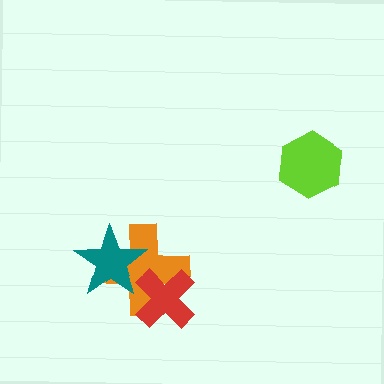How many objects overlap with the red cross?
1 object overlaps with the red cross.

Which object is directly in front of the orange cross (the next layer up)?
The teal star is directly in front of the orange cross.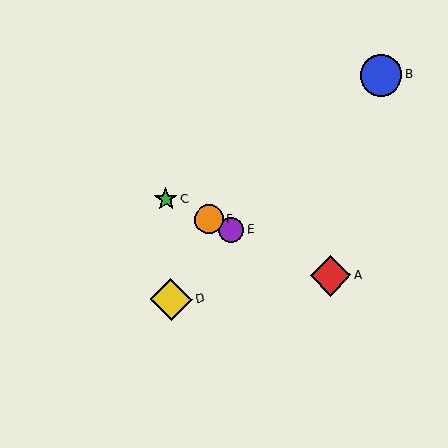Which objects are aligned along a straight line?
Objects A, C, E, F are aligned along a straight line.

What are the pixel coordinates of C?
Object C is at (166, 199).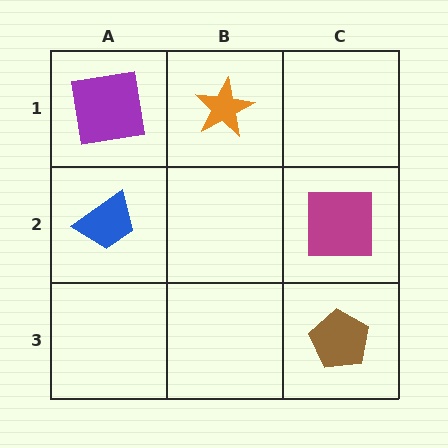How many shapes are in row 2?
2 shapes.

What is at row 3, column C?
A brown pentagon.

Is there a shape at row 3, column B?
No, that cell is empty.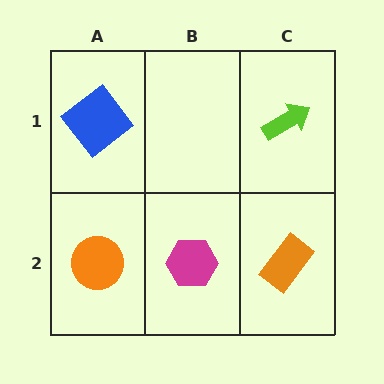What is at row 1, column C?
A lime arrow.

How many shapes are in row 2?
3 shapes.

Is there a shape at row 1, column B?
No, that cell is empty.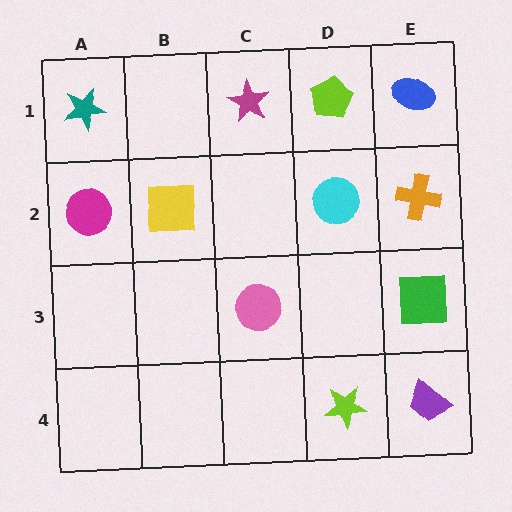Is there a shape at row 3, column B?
No, that cell is empty.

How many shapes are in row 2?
4 shapes.